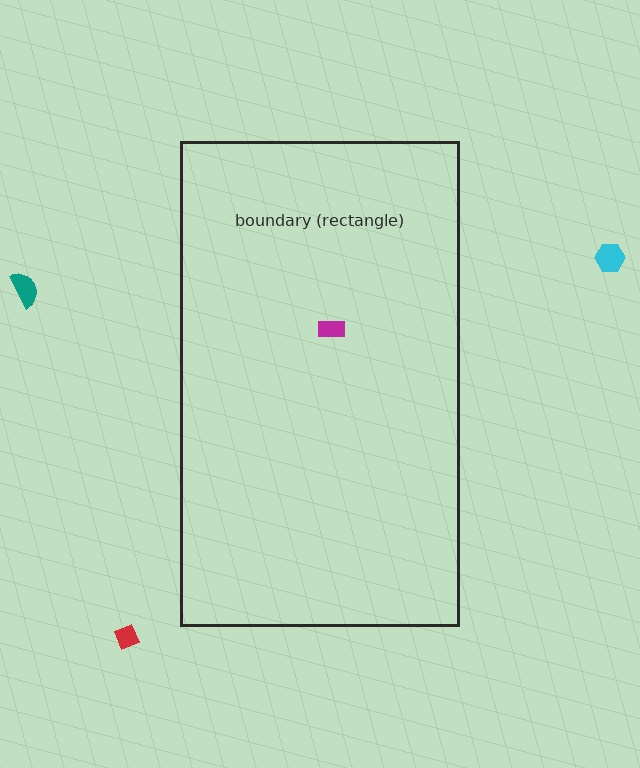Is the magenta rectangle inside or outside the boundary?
Inside.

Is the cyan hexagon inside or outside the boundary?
Outside.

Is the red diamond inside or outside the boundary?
Outside.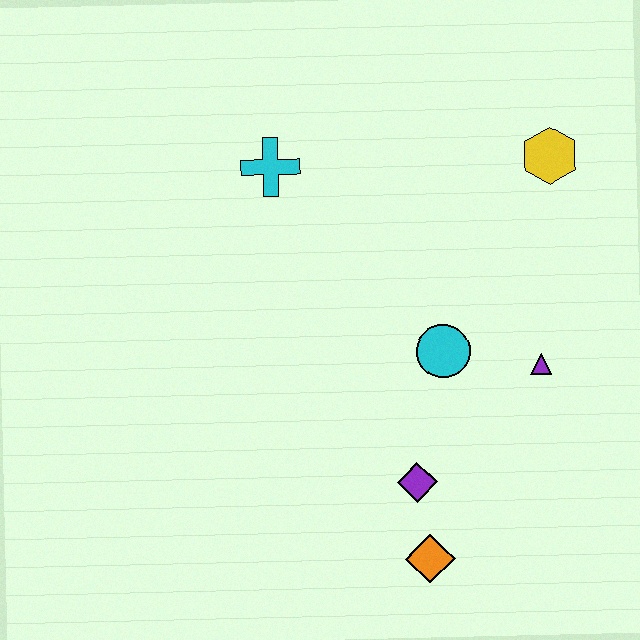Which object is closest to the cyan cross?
The cyan circle is closest to the cyan cross.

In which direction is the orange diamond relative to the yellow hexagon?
The orange diamond is below the yellow hexagon.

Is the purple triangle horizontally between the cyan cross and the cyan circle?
No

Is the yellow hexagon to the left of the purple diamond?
No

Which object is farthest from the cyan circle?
The cyan cross is farthest from the cyan circle.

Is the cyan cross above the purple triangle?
Yes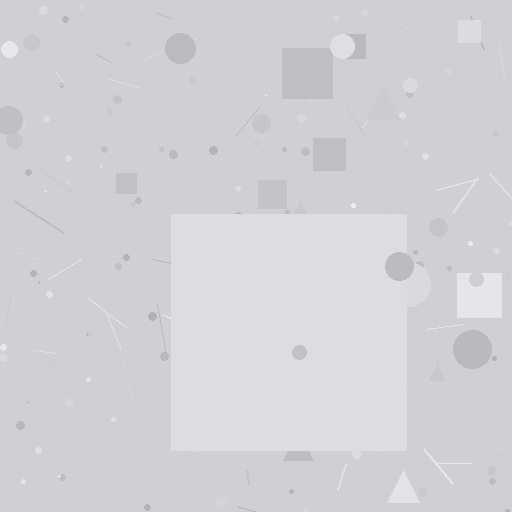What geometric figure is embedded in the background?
A square is embedded in the background.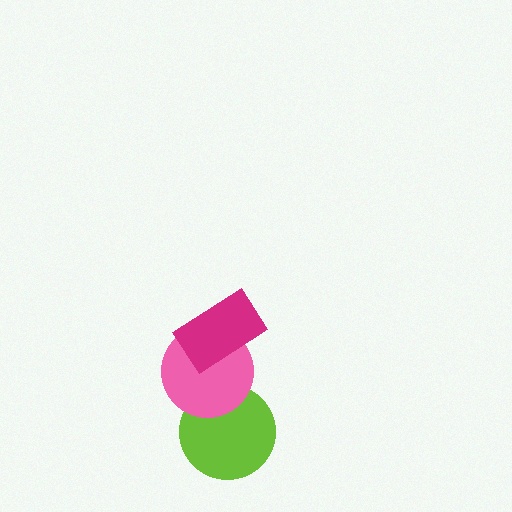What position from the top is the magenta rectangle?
The magenta rectangle is 1st from the top.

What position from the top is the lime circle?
The lime circle is 3rd from the top.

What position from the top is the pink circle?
The pink circle is 2nd from the top.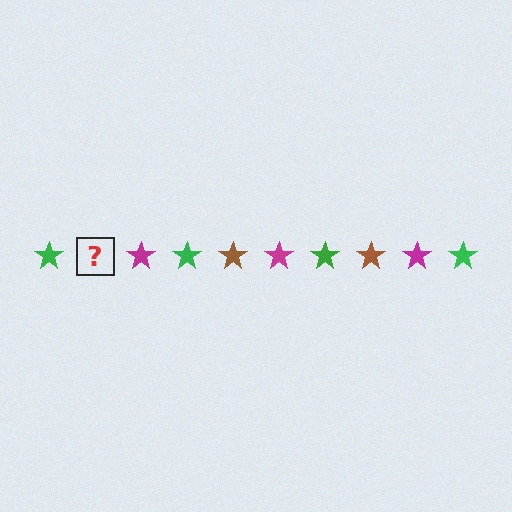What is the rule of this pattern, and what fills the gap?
The rule is that the pattern cycles through green, brown, magenta stars. The gap should be filled with a brown star.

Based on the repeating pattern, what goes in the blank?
The blank should be a brown star.